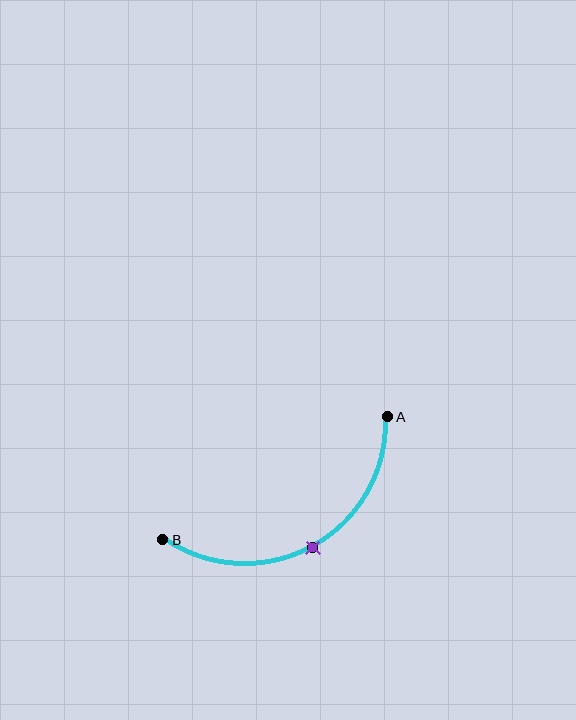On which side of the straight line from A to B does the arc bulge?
The arc bulges below the straight line connecting A and B.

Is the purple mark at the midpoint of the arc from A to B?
Yes. The purple mark lies on the arc at equal arc-length from both A and B — it is the arc midpoint.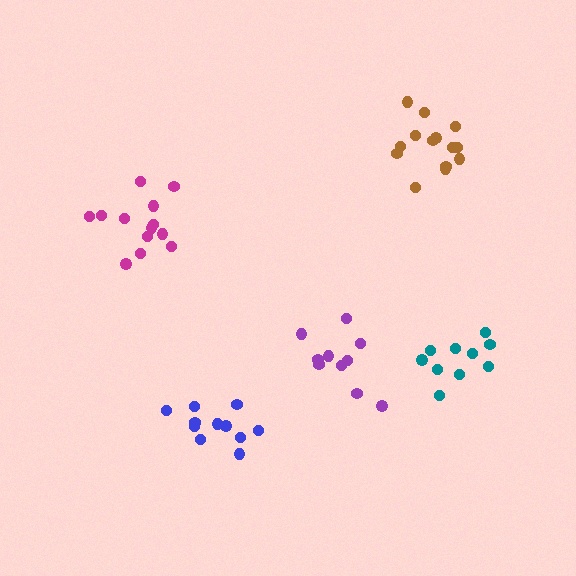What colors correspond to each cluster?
The clusters are colored: purple, blue, brown, magenta, teal.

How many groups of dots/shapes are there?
There are 5 groups.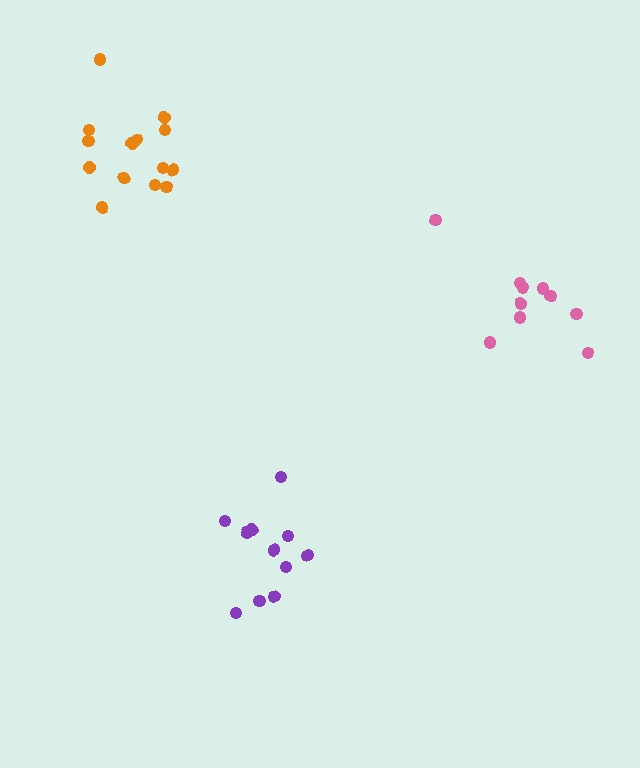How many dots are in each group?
Group 1: 11 dots, Group 2: 10 dots, Group 3: 14 dots (35 total).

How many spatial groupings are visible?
There are 3 spatial groupings.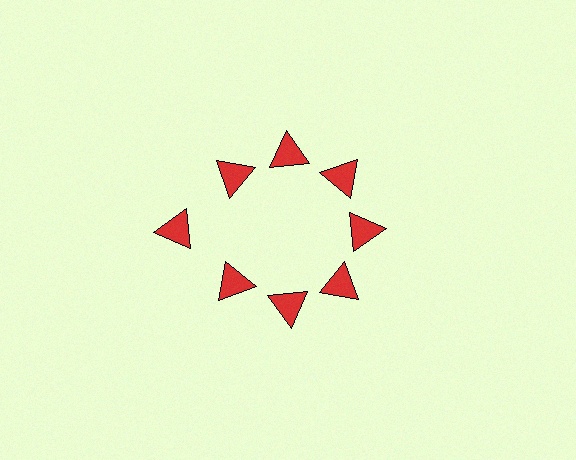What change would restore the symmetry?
The symmetry would be restored by moving it inward, back onto the ring so that all 8 triangles sit at equal angles and equal distance from the center.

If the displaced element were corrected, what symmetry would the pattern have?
It would have 8-fold rotational symmetry — the pattern would map onto itself every 45 degrees.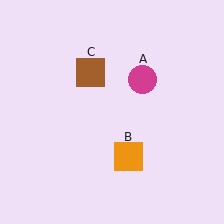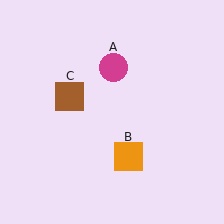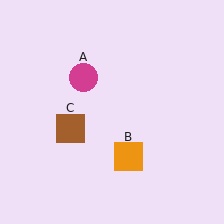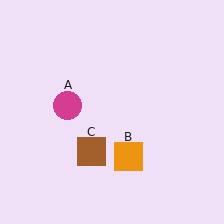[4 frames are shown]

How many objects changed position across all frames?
2 objects changed position: magenta circle (object A), brown square (object C).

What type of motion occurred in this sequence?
The magenta circle (object A), brown square (object C) rotated counterclockwise around the center of the scene.